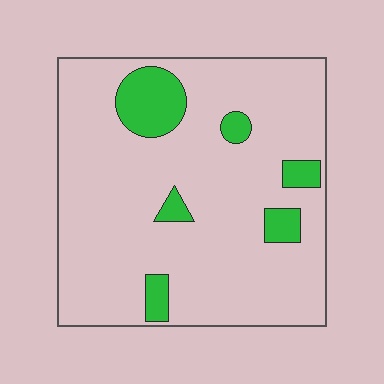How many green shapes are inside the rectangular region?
6.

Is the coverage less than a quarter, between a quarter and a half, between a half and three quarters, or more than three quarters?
Less than a quarter.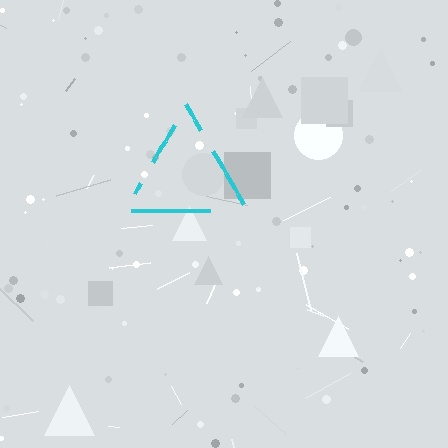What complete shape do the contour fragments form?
The contour fragments form a triangle.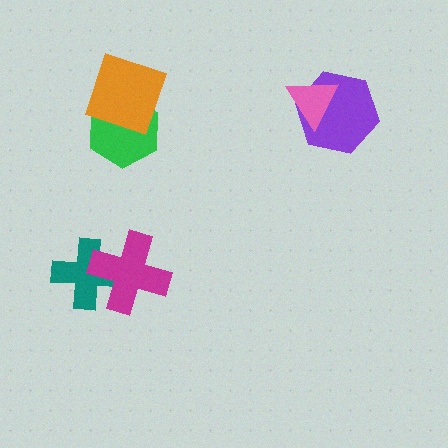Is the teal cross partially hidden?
Yes, it is partially covered by another shape.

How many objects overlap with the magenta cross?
1 object overlaps with the magenta cross.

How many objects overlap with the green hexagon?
1 object overlaps with the green hexagon.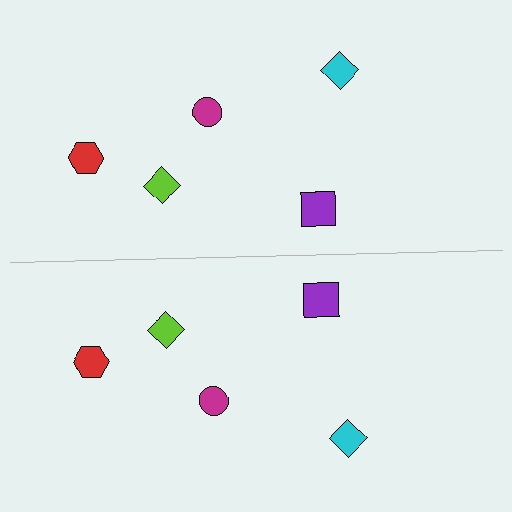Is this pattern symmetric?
Yes, this pattern has bilateral (reflection) symmetry.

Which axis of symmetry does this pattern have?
The pattern has a horizontal axis of symmetry running through the center of the image.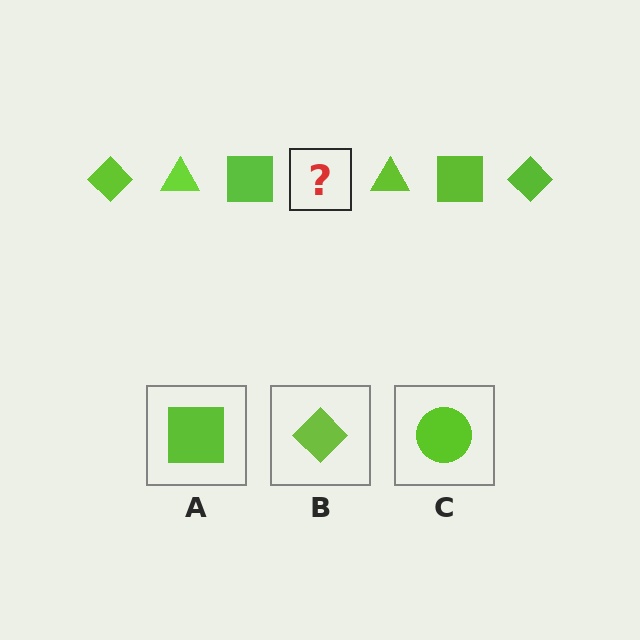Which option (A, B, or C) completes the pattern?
B.